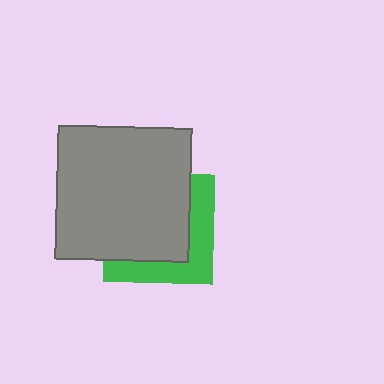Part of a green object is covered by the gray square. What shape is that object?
It is a square.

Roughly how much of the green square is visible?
A small part of it is visible (roughly 36%).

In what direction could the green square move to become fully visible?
The green square could move toward the lower-right. That would shift it out from behind the gray square entirely.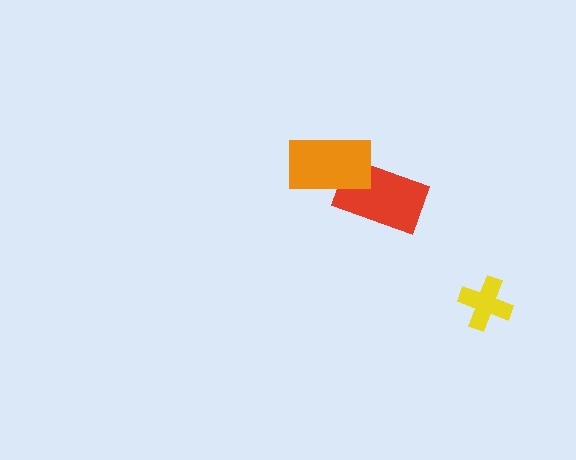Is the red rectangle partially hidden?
Yes, it is partially covered by another shape.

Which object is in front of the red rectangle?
The orange rectangle is in front of the red rectangle.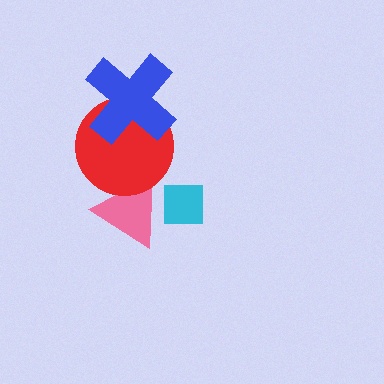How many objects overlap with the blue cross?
1 object overlaps with the blue cross.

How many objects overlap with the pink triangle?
2 objects overlap with the pink triangle.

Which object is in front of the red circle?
The blue cross is in front of the red circle.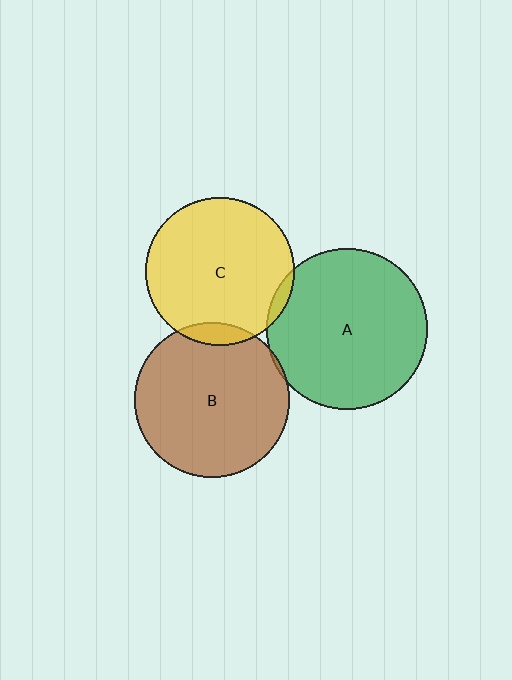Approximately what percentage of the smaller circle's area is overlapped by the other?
Approximately 5%.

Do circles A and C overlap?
Yes.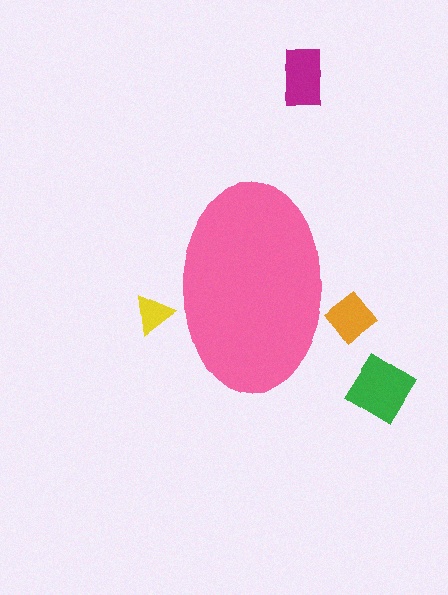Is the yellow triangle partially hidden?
Yes, the yellow triangle is partially hidden behind the pink ellipse.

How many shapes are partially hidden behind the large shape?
2 shapes are partially hidden.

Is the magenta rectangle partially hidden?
No, the magenta rectangle is fully visible.